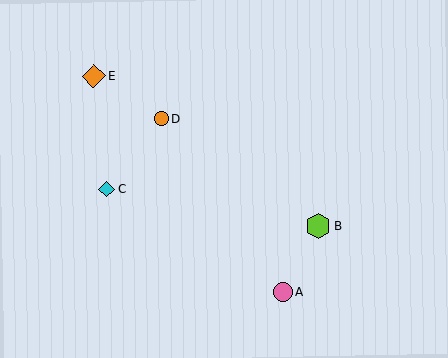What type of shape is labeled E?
Shape E is an orange diamond.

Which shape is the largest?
The lime hexagon (labeled B) is the largest.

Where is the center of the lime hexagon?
The center of the lime hexagon is at (318, 226).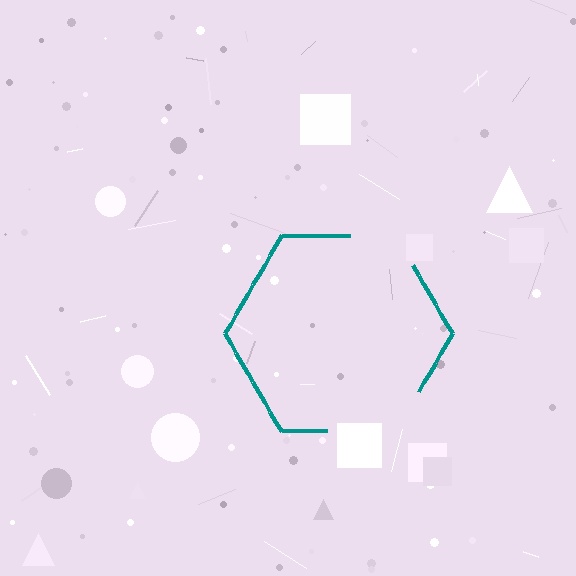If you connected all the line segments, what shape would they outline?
They would outline a hexagon.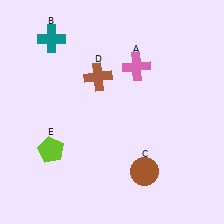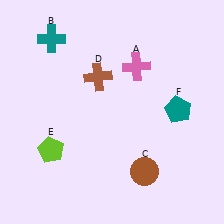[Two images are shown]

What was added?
A teal pentagon (F) was added in Image 2.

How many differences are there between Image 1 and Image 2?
There is 1 difference between the two images.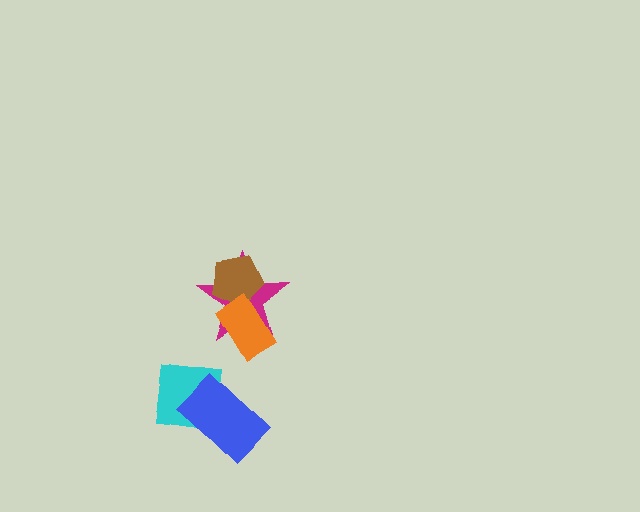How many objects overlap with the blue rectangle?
1 object overlaps with the blue rectangle.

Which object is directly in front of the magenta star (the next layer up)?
The brown pentagon is directly in front of the magenta star.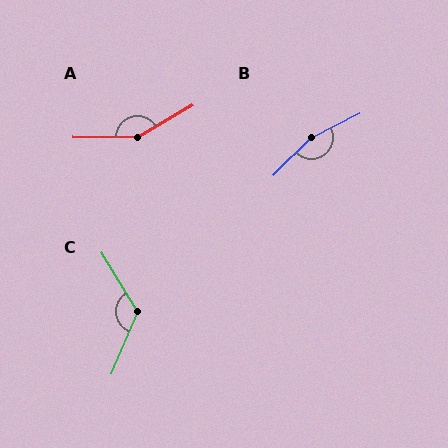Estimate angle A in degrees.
Approximately 149 degrees.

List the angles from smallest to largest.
C (126°), A (149°), B (163°).